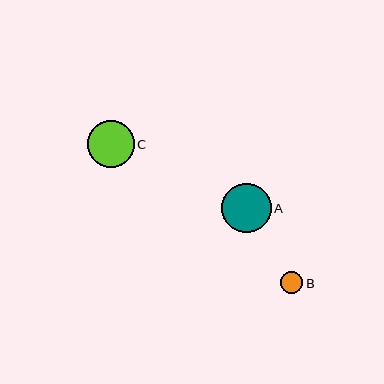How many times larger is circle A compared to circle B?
Circle A is approximately 2.2 times the size of circle B.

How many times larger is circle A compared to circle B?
Circle A is approximately 2.2 times the size of circle B.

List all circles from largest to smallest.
From largest to smallest: A, C, B.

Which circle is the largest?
Circle A is the largest with a size of approximately 49 pixels.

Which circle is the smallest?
Circle B is the smallest with a size of approximately 22 pixels.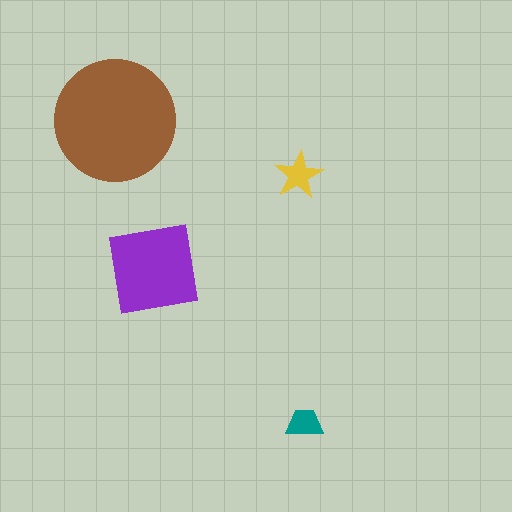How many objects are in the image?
There are 4 objects in the image.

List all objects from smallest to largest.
The teal trapezoid, the yellow star, the purple square, the brown circle.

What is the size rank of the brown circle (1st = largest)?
1st.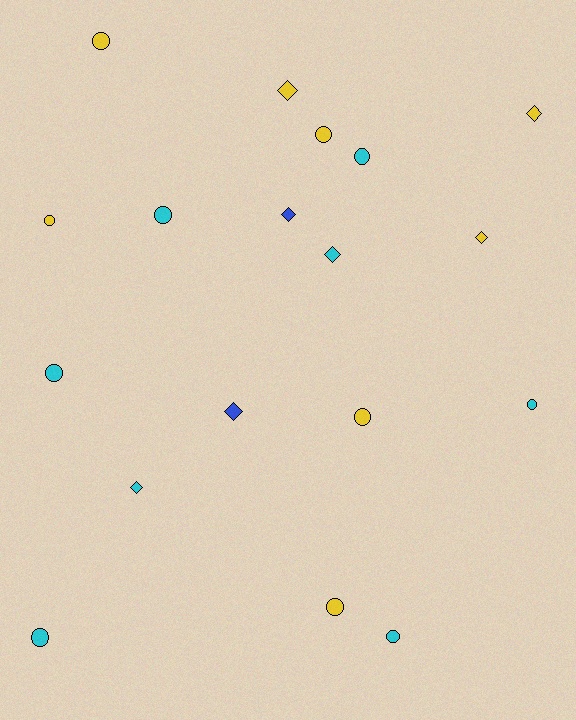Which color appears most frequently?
Cyan, with 8 objects.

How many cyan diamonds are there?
There are 2 cyan diamonds.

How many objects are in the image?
There are 18 objects.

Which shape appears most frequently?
Circle, with 11 objects.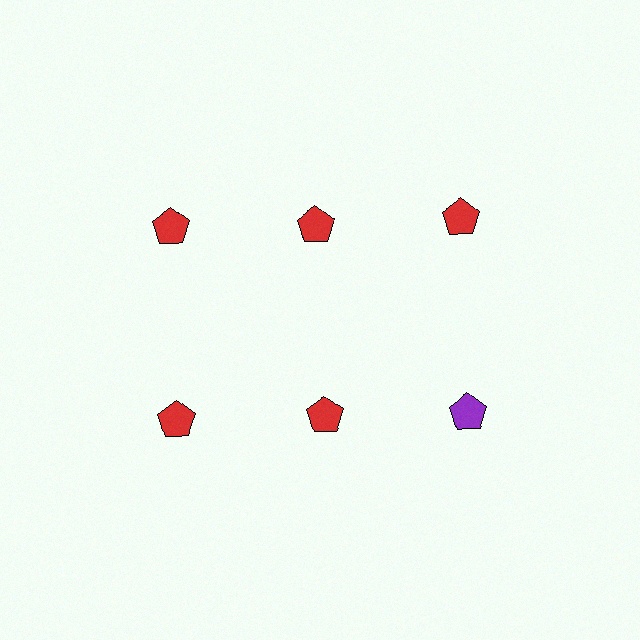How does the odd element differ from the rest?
It has a different color: purple instead of red.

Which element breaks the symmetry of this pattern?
The purple pentagon in the second row, center column breaks the symmetry. All other shapes are red pentagons.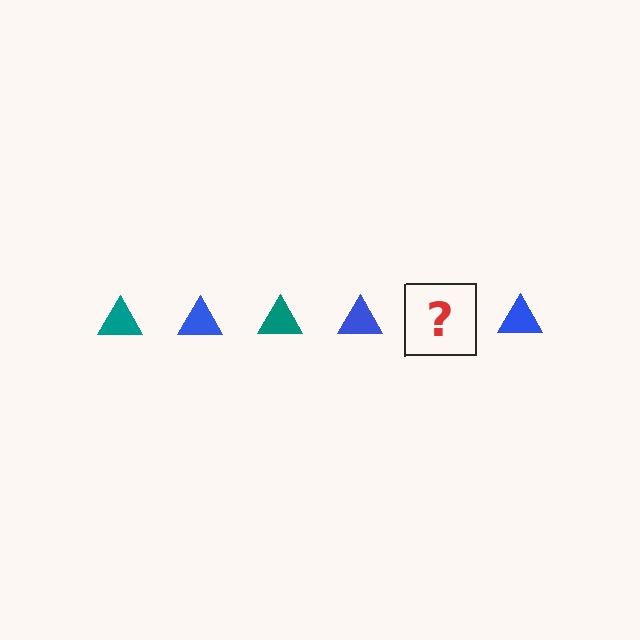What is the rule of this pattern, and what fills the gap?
The rule is that the pattern cycles through teal, blue triangles. The gap should be filled with a teal triangle.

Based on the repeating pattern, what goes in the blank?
The blank should be a teal triangle.